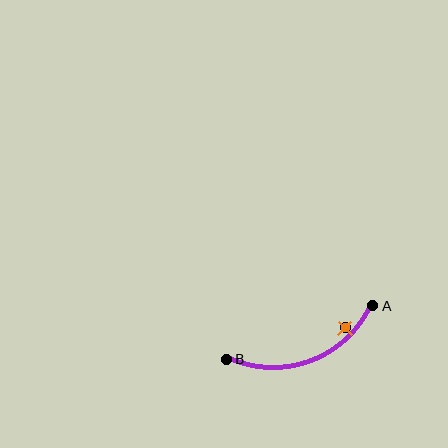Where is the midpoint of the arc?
The arc midpoint is the point on the curve farthest from the straight line joining A and B. It sits below that line.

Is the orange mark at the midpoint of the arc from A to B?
No — the orange mark does not lie on the arc at all. It sits slightly inside the curve.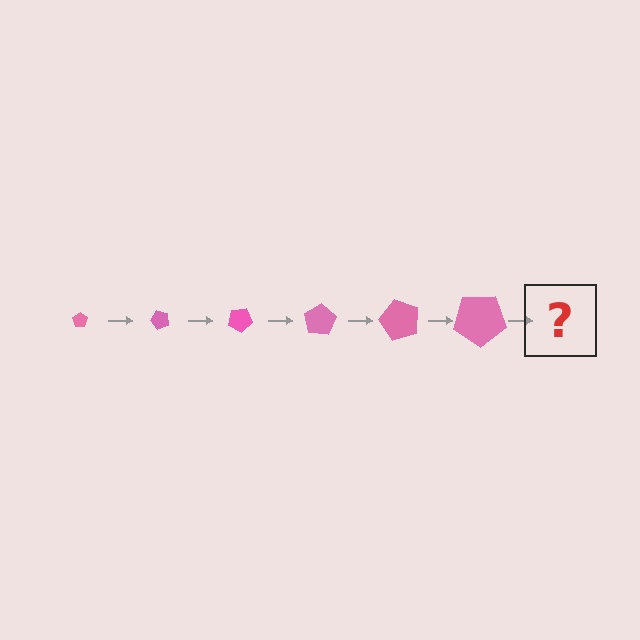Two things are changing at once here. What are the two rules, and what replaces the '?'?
The two rules are that the pentagon grows larger each step and it rotates 50 degrees each step. The '?' should be a pentagon, larger than the previous one and rotated 300 degrees from the start.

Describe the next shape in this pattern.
It should be a pentagon, larger than the previous one and rotated 300 degrees from the start.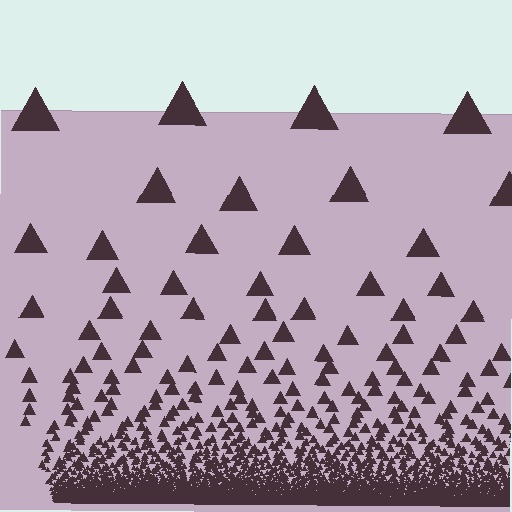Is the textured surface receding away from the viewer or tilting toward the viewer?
The surface appears to tilt toward the viewer. Texture elements get larger and sparser toward the top.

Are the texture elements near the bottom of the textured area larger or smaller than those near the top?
Smaller. The gradient is inverted — elements near the bottom are smaller and denser.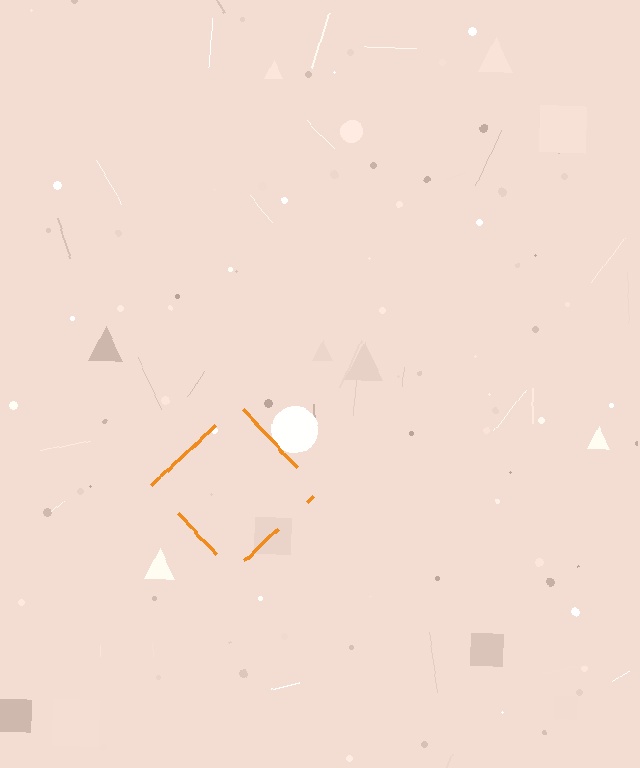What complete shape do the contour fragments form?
The contour fragments form a diamond.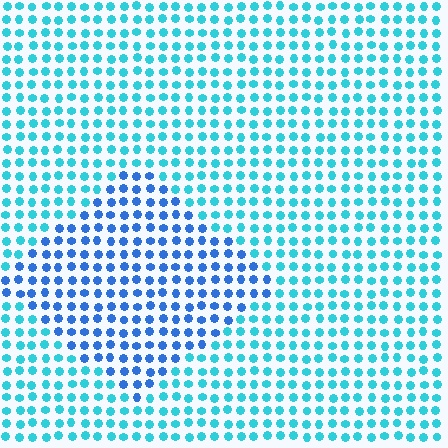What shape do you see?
I see a diamond.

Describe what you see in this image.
The image is filled with small cyan elements in a uniform arrangement. A diamond-shaped region is visible where the elements are tinted to a slightly different hue, forming a subtle color boundary.